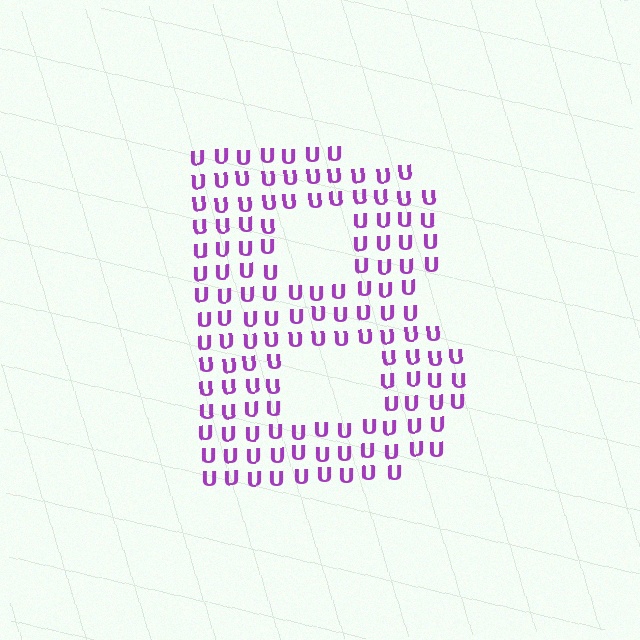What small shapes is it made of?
It is made of small letter U's.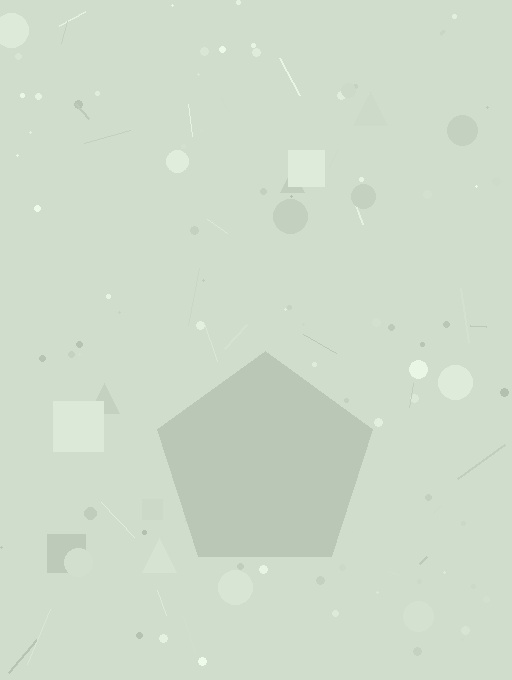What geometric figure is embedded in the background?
A pentagon is embedded in the background.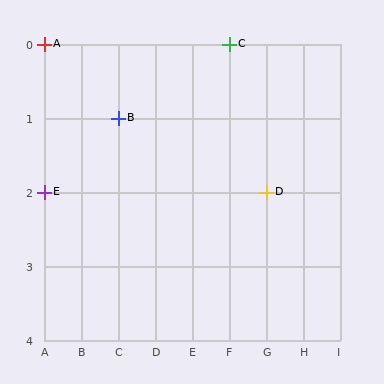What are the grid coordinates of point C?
Point C is at grid coordinates (F, 0).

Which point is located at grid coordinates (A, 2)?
Point E is at (A, 2).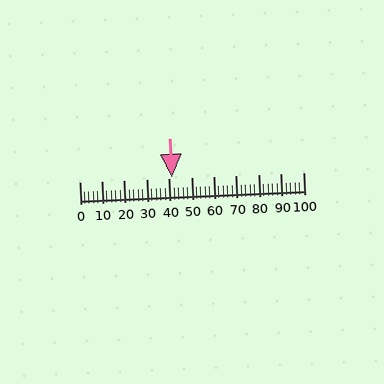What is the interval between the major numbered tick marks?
The major tick marks are spaced 10 units apart.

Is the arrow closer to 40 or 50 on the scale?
The arrow is closer to 40.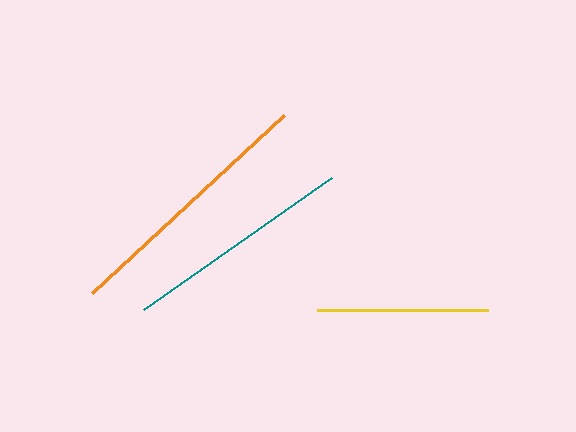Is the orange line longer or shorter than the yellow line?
The orange line is longer than the yellow line.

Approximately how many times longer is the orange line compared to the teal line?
The orange line is approximately 1.1 times the length of the teal line.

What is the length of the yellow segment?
The yellow segment is approximately 171 pixels long.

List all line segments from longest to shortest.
From longest to shortest: orange, teal, yellow.